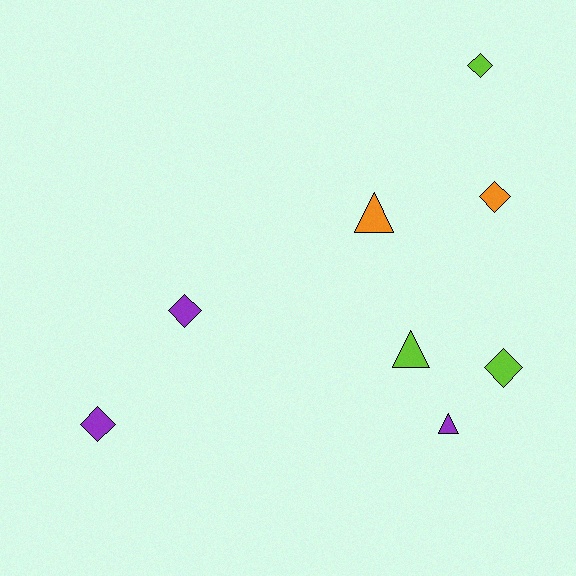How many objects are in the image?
There are 8 objects.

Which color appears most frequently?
Lime, with 3 objects.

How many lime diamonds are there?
There are 2 lime diamonds.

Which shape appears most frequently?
Diamond, with 5 objects.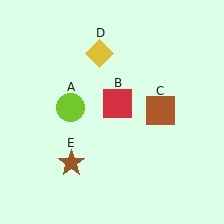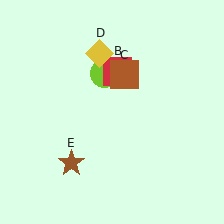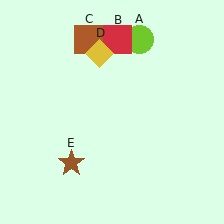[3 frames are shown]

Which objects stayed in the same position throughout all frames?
Yellow diamond (object D) and brown star (object E) remained stationary.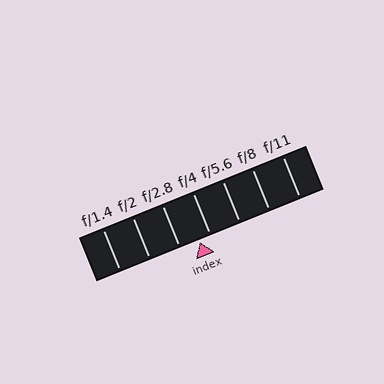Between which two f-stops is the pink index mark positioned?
The index mark is between f/2.8 and f/4.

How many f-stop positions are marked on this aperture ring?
There are 7 f-stop positions marked.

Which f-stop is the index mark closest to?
The index mark is closest to f/4.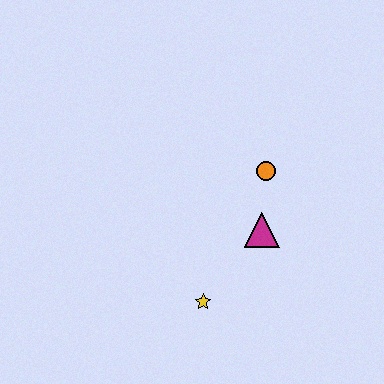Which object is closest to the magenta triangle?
The orange circle is closest to the magenta triangle.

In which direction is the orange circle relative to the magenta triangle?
The orange circle is above the magenta triangle.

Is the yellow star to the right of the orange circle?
No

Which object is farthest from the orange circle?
The yellow star is farthest from the orange circle.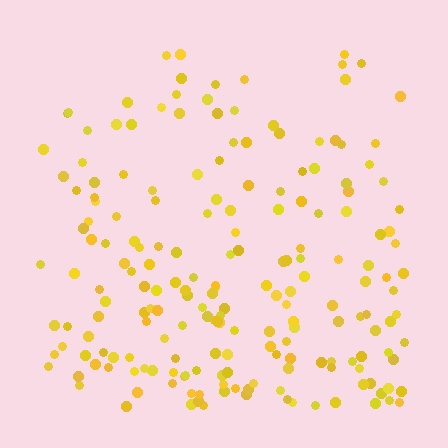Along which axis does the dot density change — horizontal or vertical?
Vertical.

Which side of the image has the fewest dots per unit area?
The top.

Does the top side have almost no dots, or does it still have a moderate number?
Still a moderate number, just noticeably fewer than the bottom.